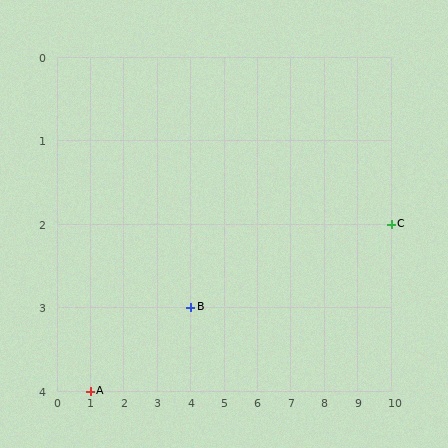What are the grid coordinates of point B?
Point B is at grid coordinates (4, 3).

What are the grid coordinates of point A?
Point A is at grid coordinates (1, 4).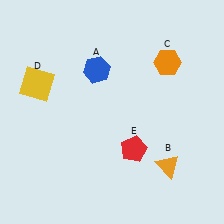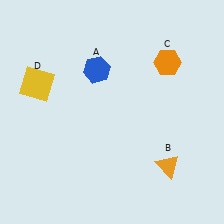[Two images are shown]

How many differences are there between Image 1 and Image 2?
There is 1 difference between the two images.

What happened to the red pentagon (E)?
The red pentagon (E) was removed in Image 2. It was in the bottom-right area of Image 1.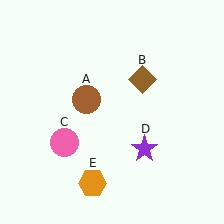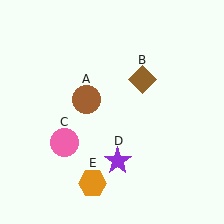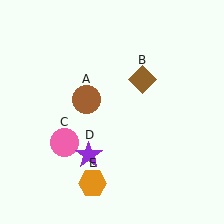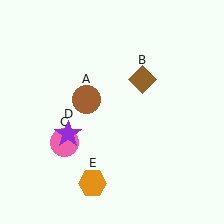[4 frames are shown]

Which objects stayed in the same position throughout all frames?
Brown circle (object A) and brown diamond (object B) and pink circle (object C) and orange hexagon (object E) remained stationary.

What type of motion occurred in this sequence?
The purple star (object D) rotated clockwise around the center of the scene.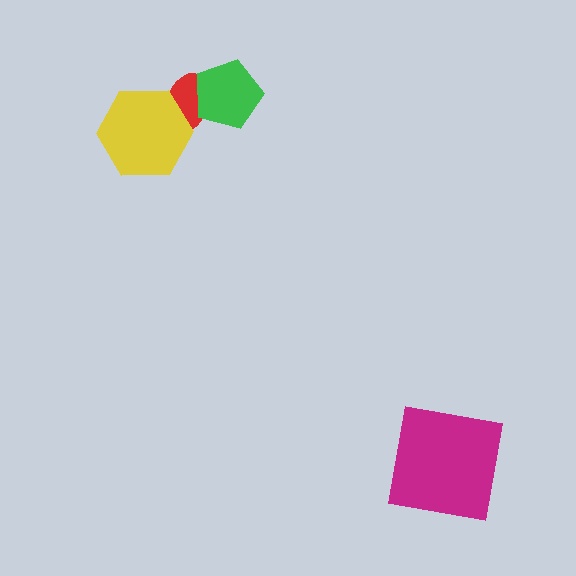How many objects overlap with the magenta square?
0 objects overlap with the magenta square.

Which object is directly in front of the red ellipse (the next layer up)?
The green pentagon is directly in front of the red ellipse.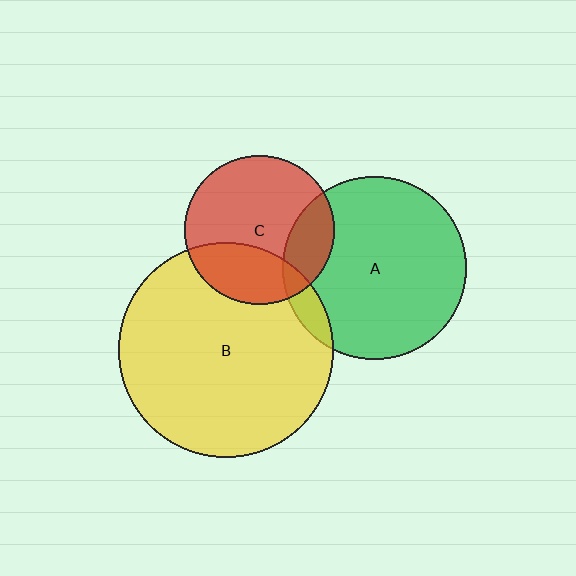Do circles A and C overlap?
Yes.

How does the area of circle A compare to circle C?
Approximately 1.5 times.